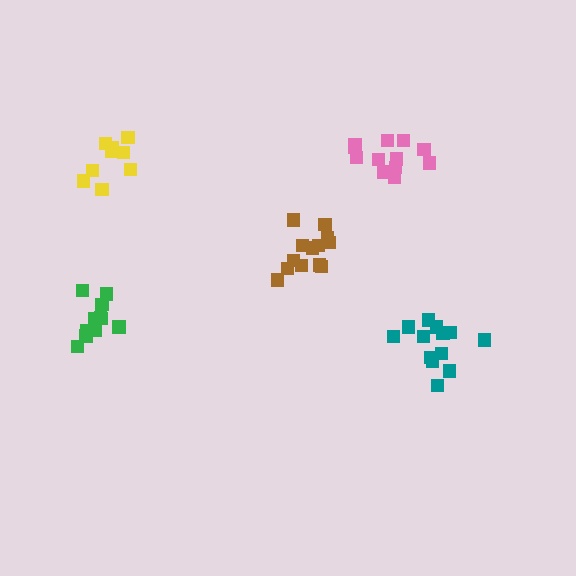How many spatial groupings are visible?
There are 5 spatial groupings.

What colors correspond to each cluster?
The clusters are colored: brown, pink, green, teal, yellow.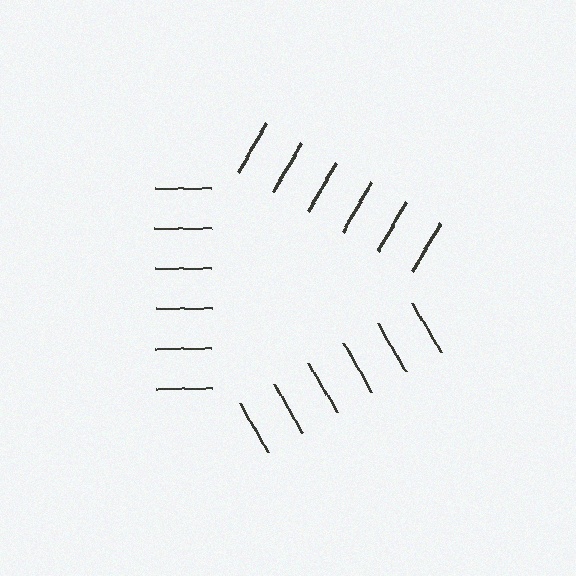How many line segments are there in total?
18 — 6 along each of the 3 edges.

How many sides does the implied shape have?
3 sides — the line-ends trace a triangle.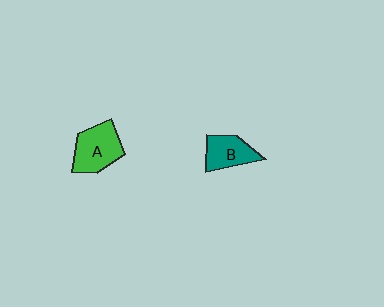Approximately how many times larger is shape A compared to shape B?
Approximately 1.3 times.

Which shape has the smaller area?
Shape B (teal).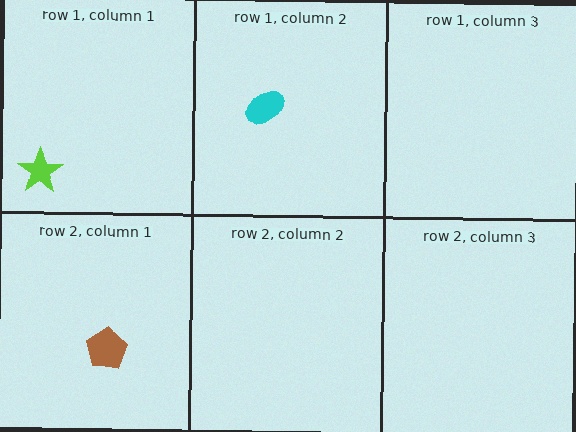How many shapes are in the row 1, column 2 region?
1.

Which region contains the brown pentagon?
The row 2, column 1 region.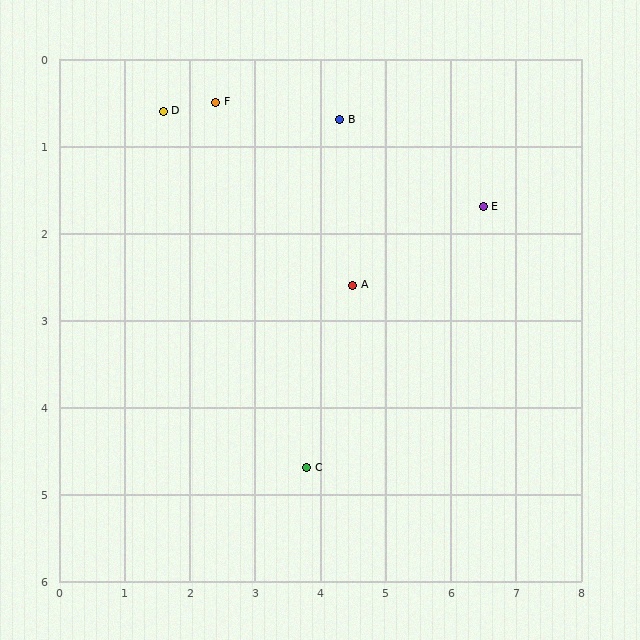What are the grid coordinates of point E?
Point E is at approximately (6.5, 1.7).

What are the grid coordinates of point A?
Point A is at approximately (4.5, 2.6).